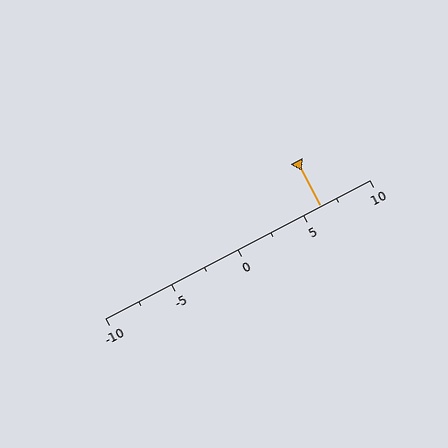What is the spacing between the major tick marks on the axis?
The major ticks are spaced 5 apart.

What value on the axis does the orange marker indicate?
The marker indicates approximately 6.2.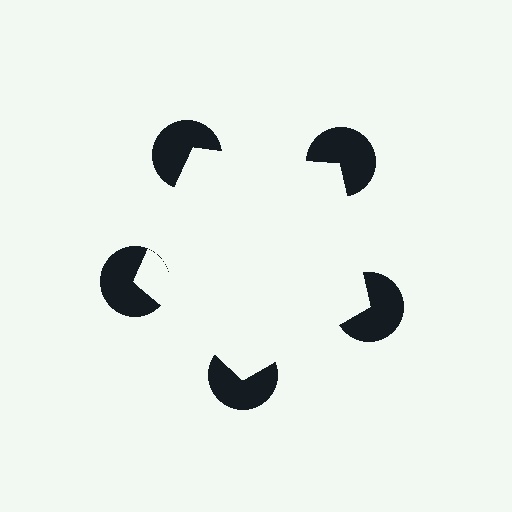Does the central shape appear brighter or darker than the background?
It typically appears slightly brighter than the background, even though no actual brightness change is drawn.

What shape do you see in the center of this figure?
An illusory pentagon — its edges are inferred from the aligned wedge cuts in the pac-man discs, not physically drawn.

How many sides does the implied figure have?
5 sides.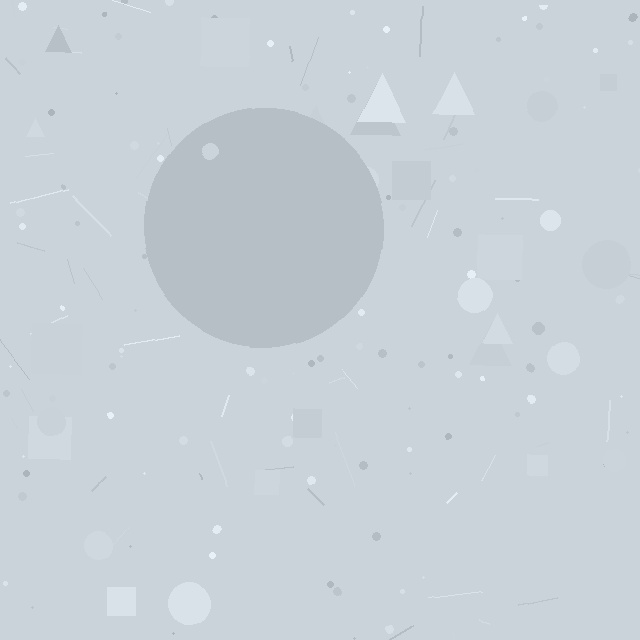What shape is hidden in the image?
A circle is hidden in the image.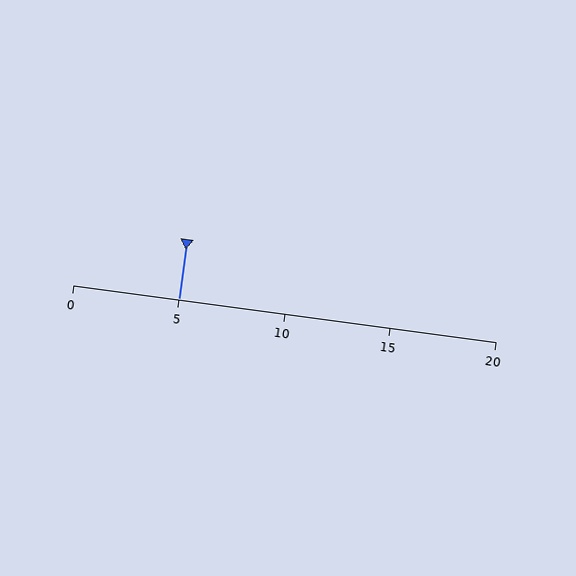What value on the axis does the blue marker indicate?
The marker indicates approximately 5.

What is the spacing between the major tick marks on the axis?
The major ticks are spaced 5 apart.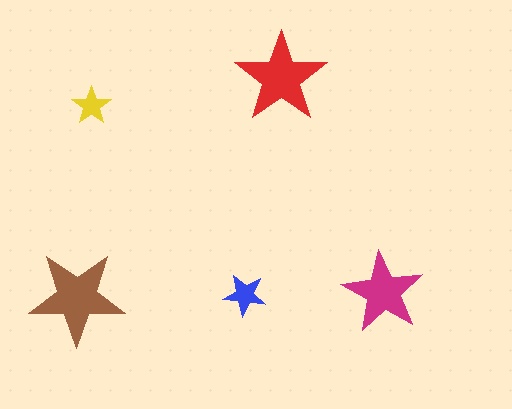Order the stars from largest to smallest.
the brown one, the red one, the magenta one, the blue one, the yellow one.